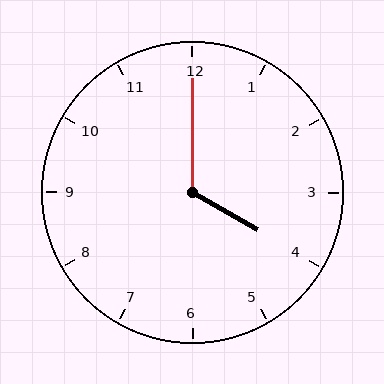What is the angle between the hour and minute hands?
Approximately 120 degrees.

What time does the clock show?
4:00.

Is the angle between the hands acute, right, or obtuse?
It is obtuse.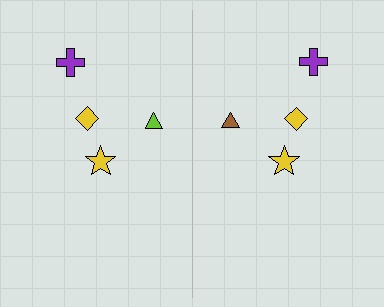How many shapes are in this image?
There are 8 shapes in this image.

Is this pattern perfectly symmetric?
No, the pattern is not perfectly symmetric. The brown triangle on the right side breaks the symmetry — its mirror counterpart is lime.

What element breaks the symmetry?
The brown triangle on the right side breaks the symmetry — its mirror counterpart is lime.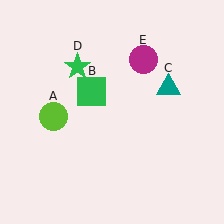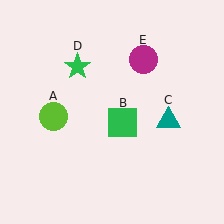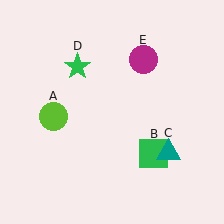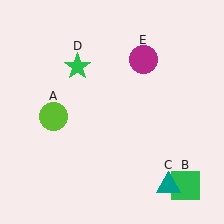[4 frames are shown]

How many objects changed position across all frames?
2 objects changed position: green square (object B), teal triangle (object C).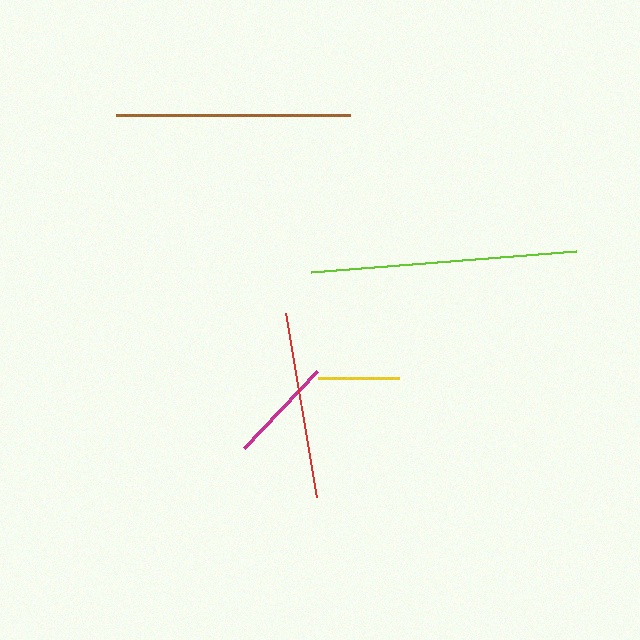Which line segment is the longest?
The lime line is the longest at approximately 266 pixels.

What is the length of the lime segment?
The lime segment is approximately 266 pixels long.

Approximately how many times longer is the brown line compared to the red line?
The brown line is approximately 1.3 times the length of the red line.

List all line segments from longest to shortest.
From longest to shortest: lime, brown, red, magenta, yellow.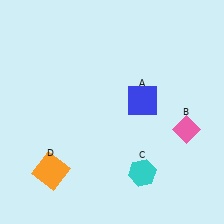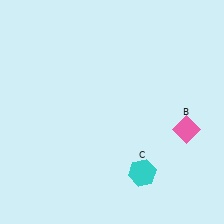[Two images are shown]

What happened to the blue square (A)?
The blue square (A) was removed in Image 2. It was in the top-right area of Image 1.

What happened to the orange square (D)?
The orange square (D) was removed in Image 2. It was in the bottom-left area of Image 1.